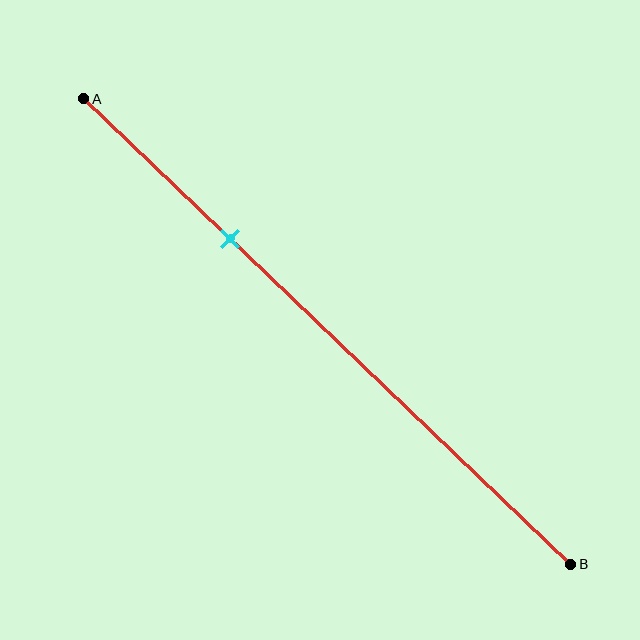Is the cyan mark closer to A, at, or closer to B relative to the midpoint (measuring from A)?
The cyan mark is closer to point A than the midpoint of segment AB.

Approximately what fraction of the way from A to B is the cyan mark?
The cyan mark is approximately 30% of the way from A to B.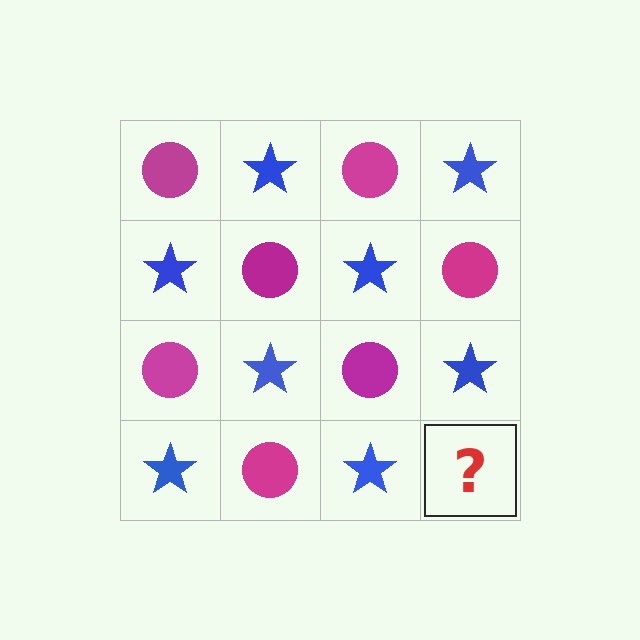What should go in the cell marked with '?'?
The missing cell should contain a magenta circle.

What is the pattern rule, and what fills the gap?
The rule is that it alternates magenta circle and blue star in a checkerboard pattern. The gap should be filled with a magenta circle.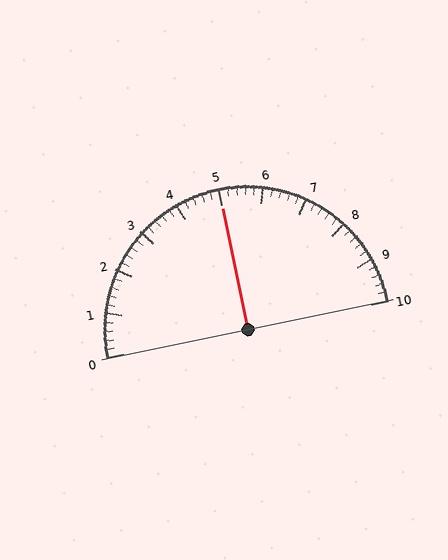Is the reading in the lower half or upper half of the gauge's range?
The reading is in the upper half of the range (0 to 10).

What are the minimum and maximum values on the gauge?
The gauge ranges from 0 to 10.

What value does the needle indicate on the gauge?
The needle indicates approximately 5.0.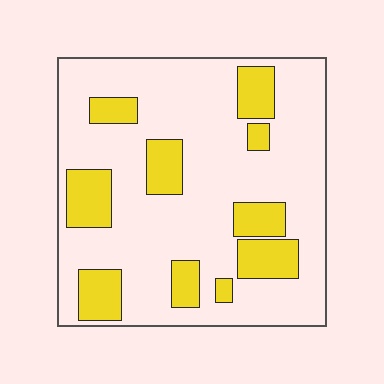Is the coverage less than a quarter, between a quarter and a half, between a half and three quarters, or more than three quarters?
Less than a quarter.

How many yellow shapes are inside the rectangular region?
10.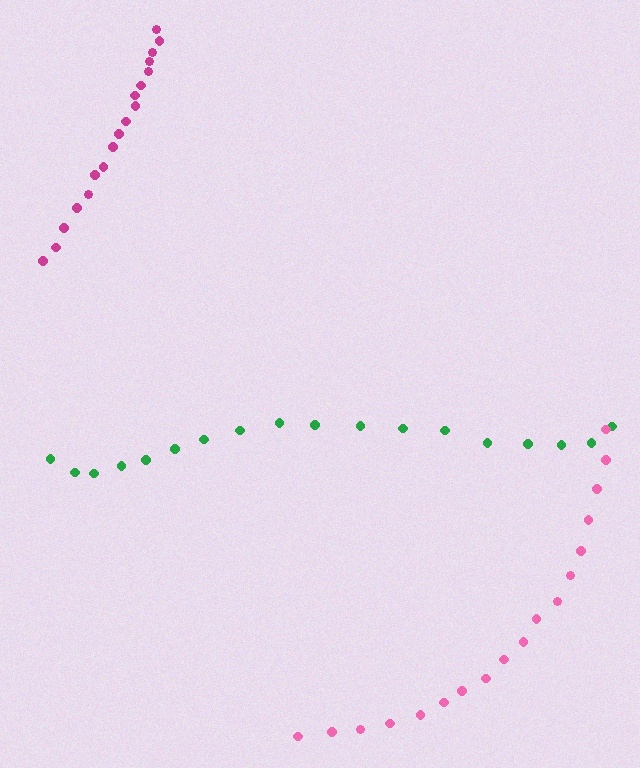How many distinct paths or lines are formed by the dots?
There are 3 distinct paths.